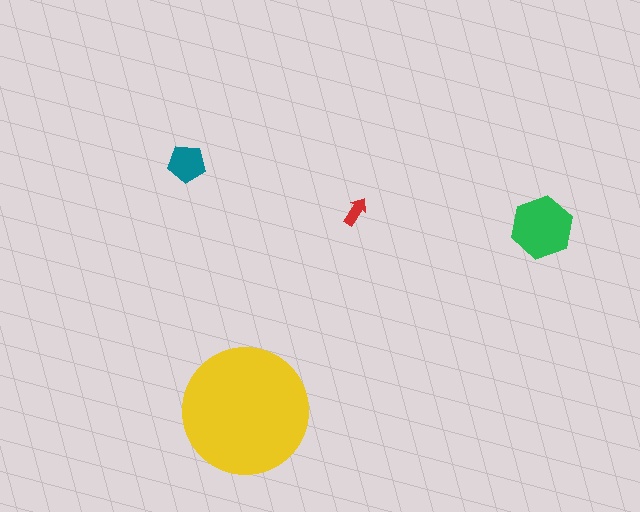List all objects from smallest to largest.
The red arrow, the teal pentagon, the green hexagon, the yellow circle.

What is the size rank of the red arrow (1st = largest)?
4th.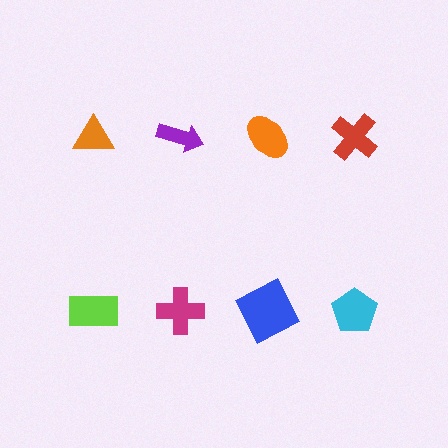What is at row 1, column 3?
An orange ellipse.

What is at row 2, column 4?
A cyan pentagon.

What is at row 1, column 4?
A red cross.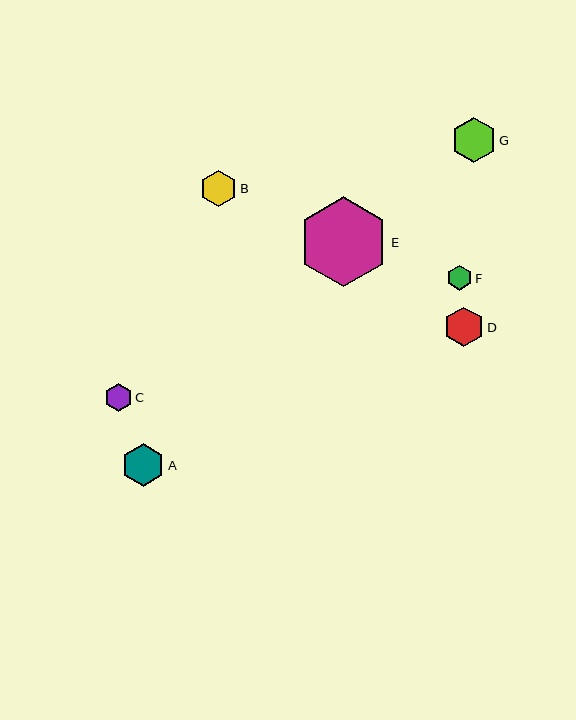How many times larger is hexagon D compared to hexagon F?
Hexagon D is approximately 1.6 times the size of hexagon F.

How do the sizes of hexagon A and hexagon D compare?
Hexagon A and hexagon D are approximately the same size.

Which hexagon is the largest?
Hexagon E is the largest with a size of approximately 89 pixels.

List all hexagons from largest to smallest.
From largest to smallest: E, G, A, D, B, C, F.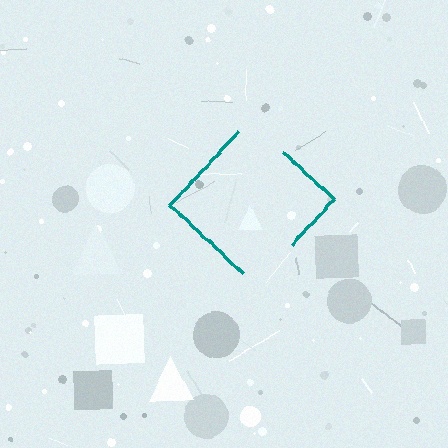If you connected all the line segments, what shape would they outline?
They would outline a diamond.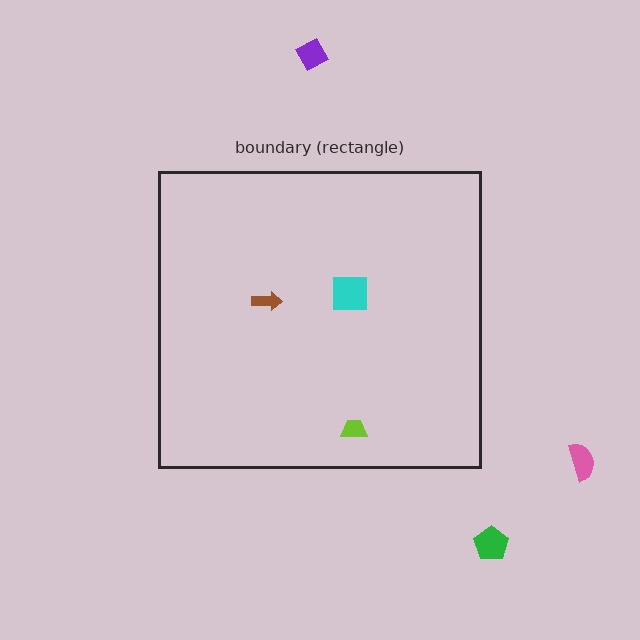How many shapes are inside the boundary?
3 inside, 3 outside.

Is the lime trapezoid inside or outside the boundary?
Inside.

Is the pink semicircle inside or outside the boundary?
Outside.